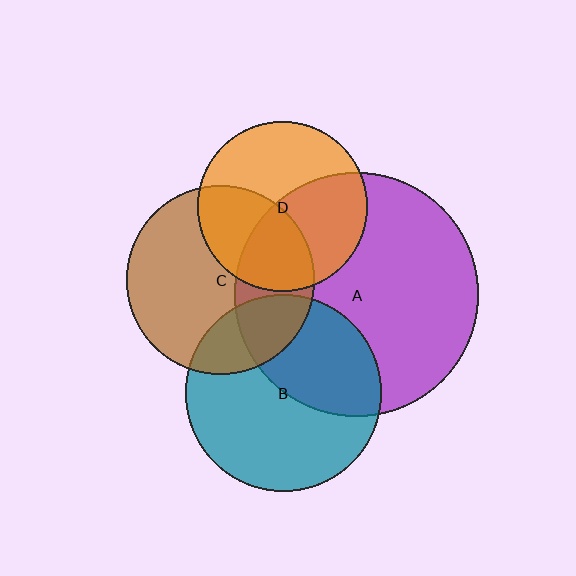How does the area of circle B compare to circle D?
Approximately 1.3 times.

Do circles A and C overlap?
Yes.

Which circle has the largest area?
Circle A (purple).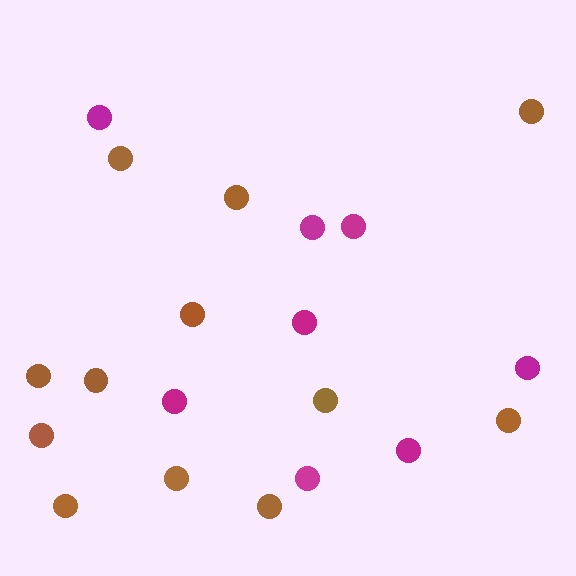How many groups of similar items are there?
There are 2 groups: one group of magenta circles (8) and one group of brown circles (12).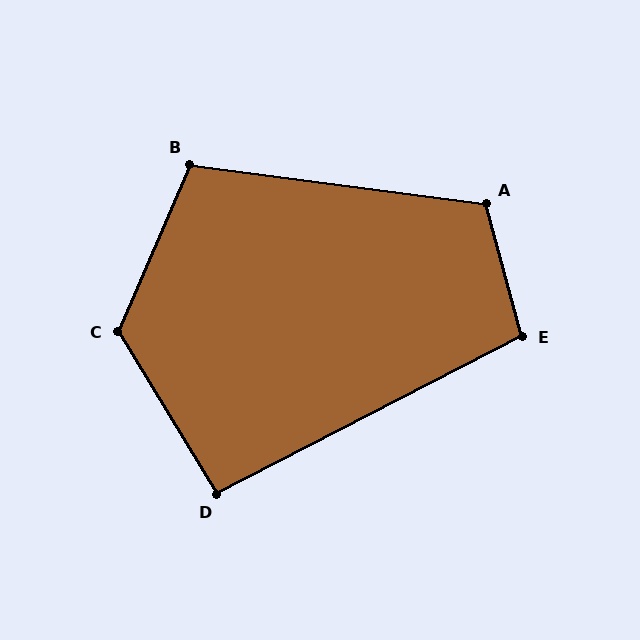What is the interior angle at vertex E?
Approximately 102 degrees (obtuse).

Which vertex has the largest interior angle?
C, at approximately 125 degrees.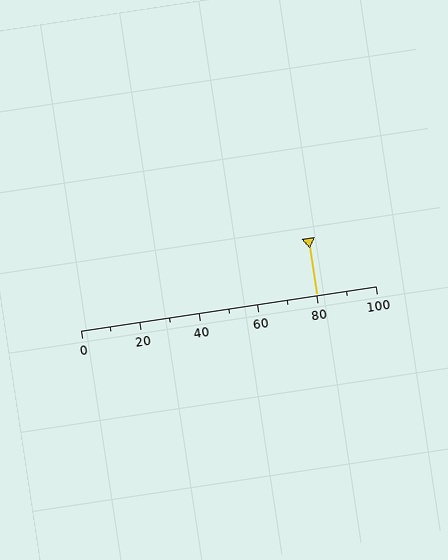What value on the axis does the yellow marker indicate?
The marker indicates approximately 80.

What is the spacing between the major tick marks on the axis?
The major ticks are spaced 20 apart.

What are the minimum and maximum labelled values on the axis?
The axis runs from 0 to 100.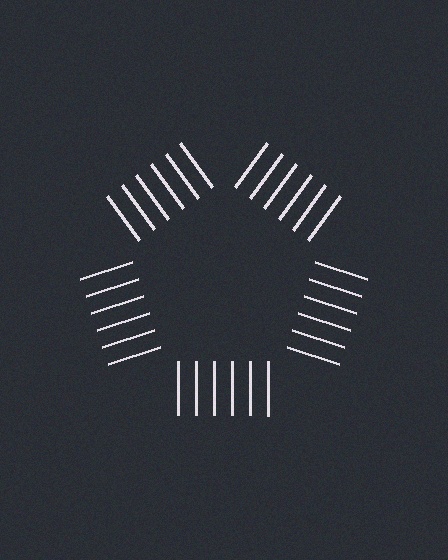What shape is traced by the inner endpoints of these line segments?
An illusory pentagon — the line segments terminate on its edges but no continuous stroke is drawn.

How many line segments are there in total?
30 — 6 along each of the 5 edges.